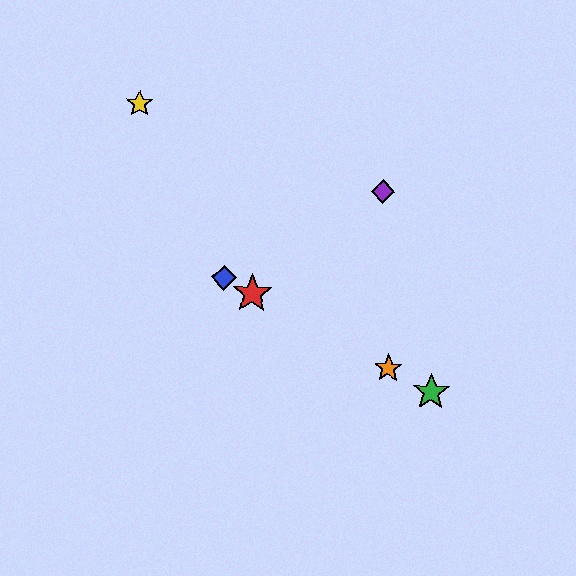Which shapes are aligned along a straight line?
The red star, the blue diamond, the green star, the orange star are aligned along a straight line.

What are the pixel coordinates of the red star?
The red star is at (252, 293).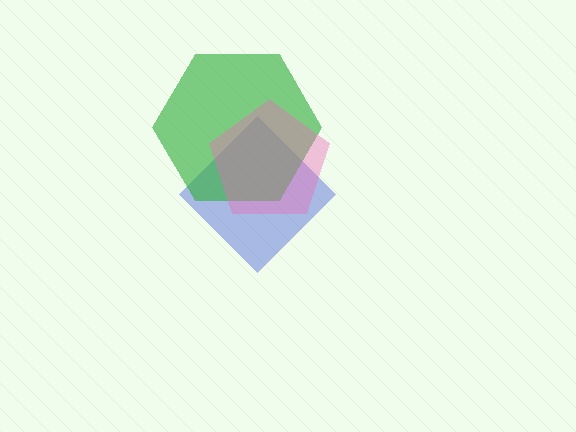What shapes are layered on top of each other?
The layered shapes are: a blue diamond, a green hexagon, a pink pentagon.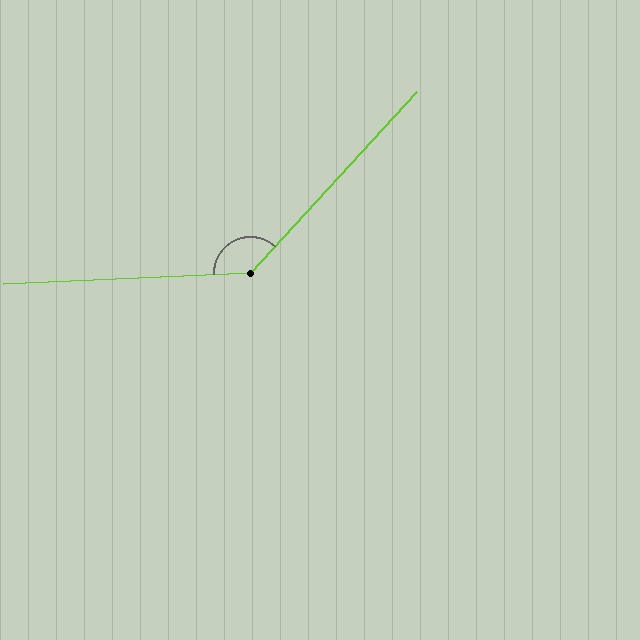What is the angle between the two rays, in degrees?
Approximately 135 degrees.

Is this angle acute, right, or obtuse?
It is obtuse.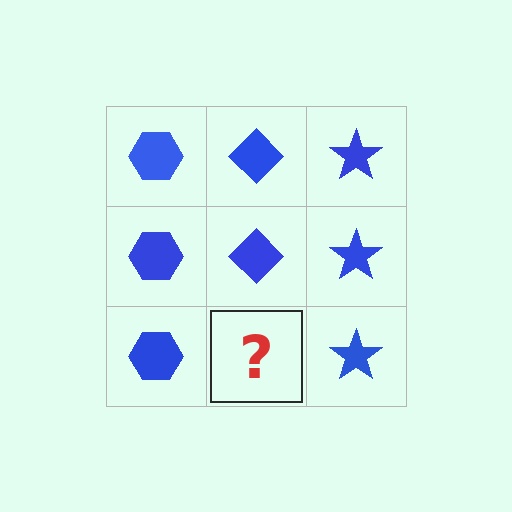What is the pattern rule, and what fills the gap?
The rule is that each column has a consistent shape. The gap should be filled with a blue diamond.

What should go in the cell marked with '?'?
The missing cell should contain a blue diamond.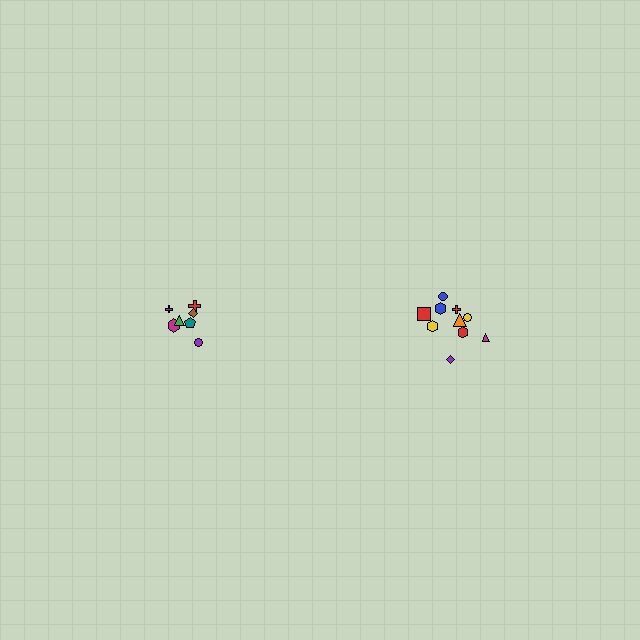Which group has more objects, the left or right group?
The right group.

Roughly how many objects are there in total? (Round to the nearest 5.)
Roughly 15 objects in total.